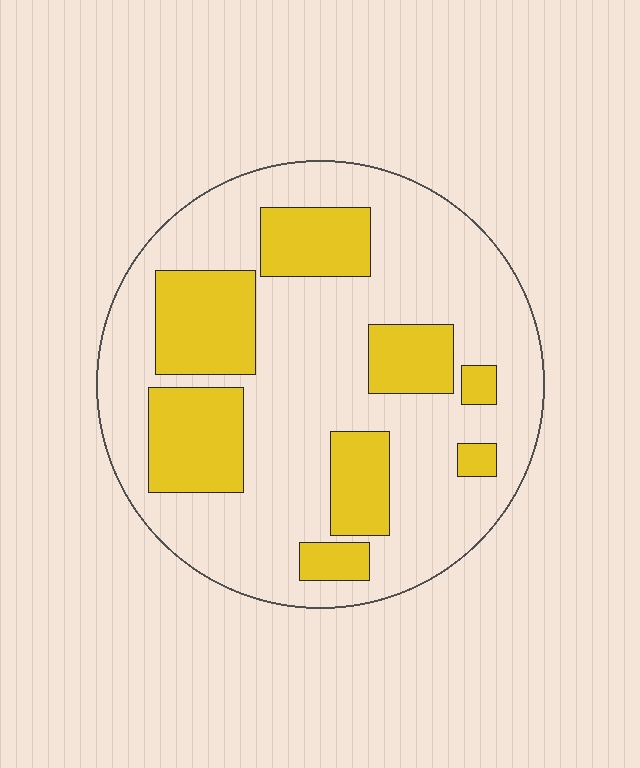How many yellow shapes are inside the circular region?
8.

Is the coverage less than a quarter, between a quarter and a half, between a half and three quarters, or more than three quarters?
Between a quarter and a half.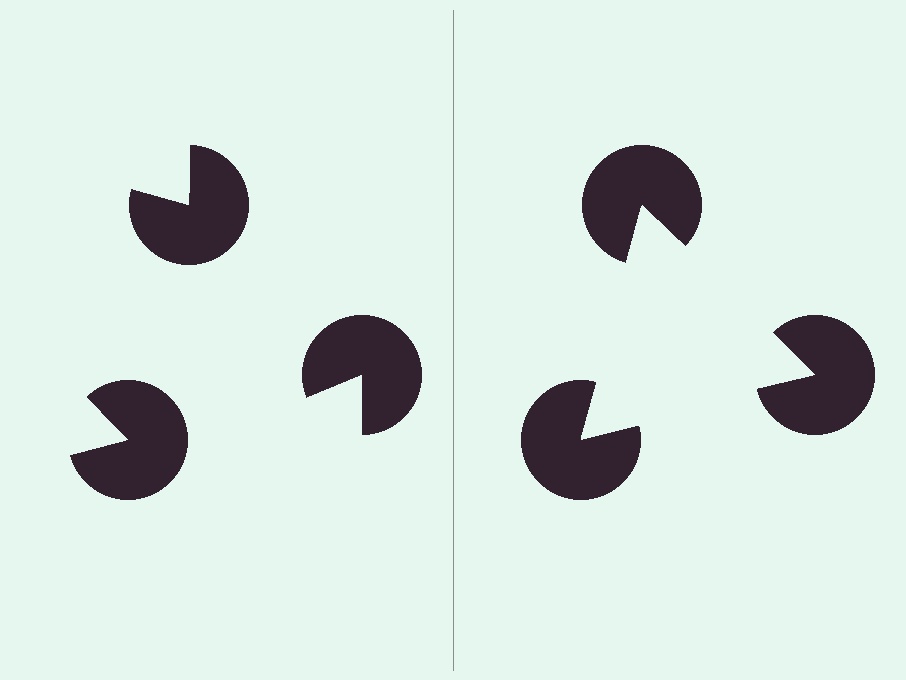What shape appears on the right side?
An illusory triangle.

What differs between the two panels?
The pac-man discs are positioned identically on both sides; only the wedge orientations differ. On the right they align to a triangle; on the left they are misaligned.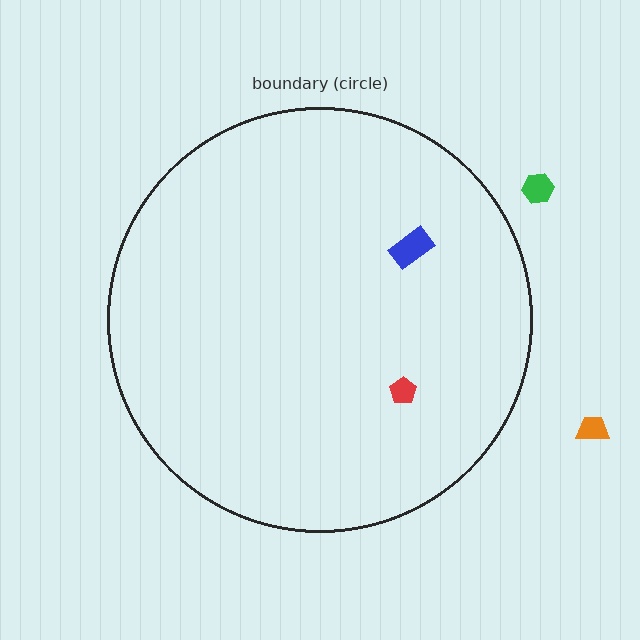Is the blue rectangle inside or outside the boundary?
Inside.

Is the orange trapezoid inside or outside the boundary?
Outside.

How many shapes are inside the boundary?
2 inside, 2 outside.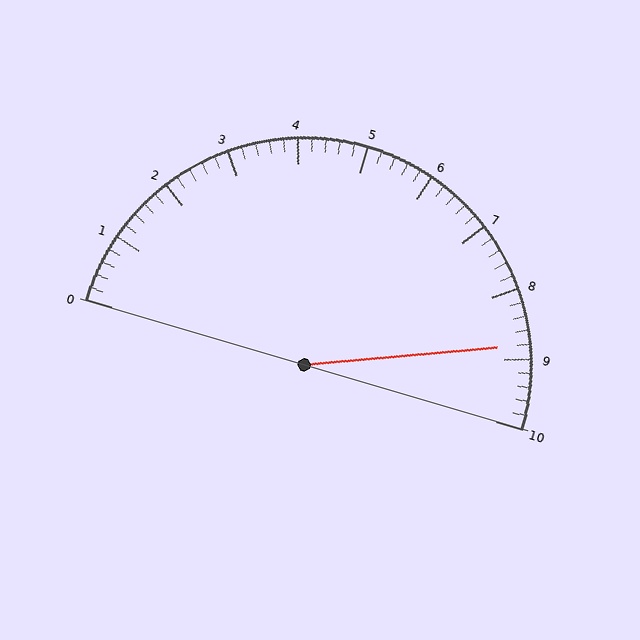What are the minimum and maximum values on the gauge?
The gauge ranges from 0 to 10.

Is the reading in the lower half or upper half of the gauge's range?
The reading is in the upper half of the range (0 to 10).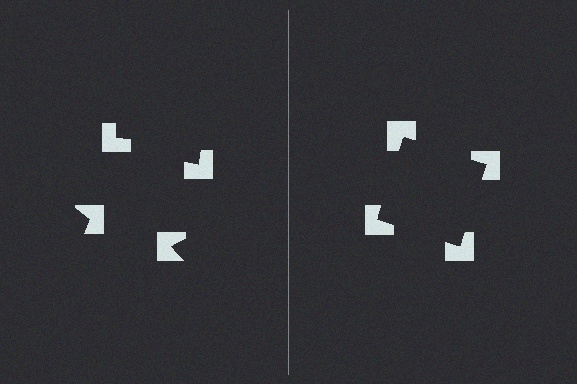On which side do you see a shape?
An illusory square appears on the right side. On the left side the wedge cuts are rotated, so no coherent shape forms.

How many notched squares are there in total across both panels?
8 — 4 on each side.